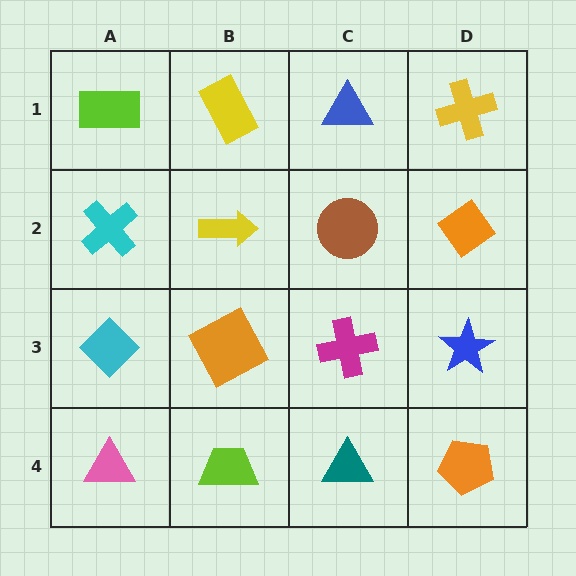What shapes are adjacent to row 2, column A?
A lime rectangle (row 1, column A), a cyan diamond (row 3, column A), a yellow arrow (row 2, column B).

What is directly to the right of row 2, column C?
An orange diamond.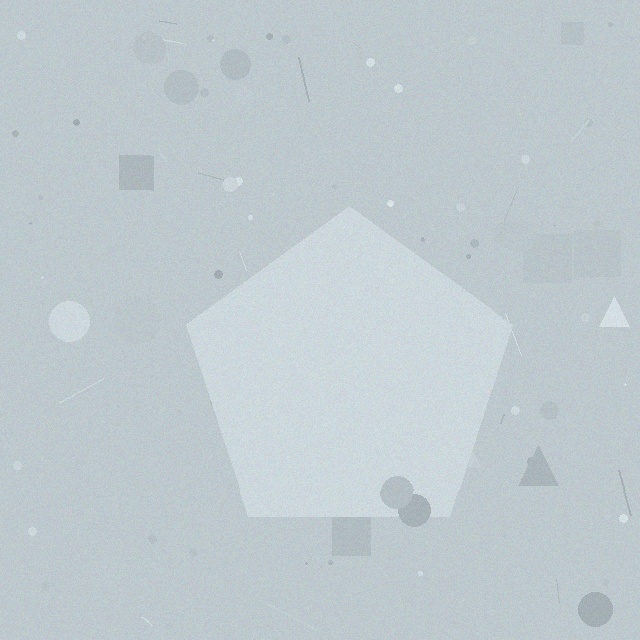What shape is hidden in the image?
A pentagon is hidden in the image.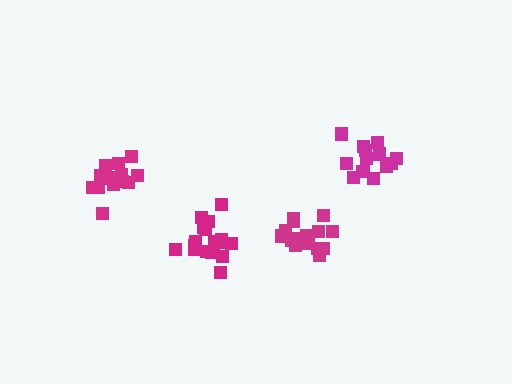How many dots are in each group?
Group 1: 18 dots, Group 2: 16 dots, Group 3: 13 dots, Group 4: 14 dots (61 total).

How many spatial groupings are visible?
There are 4 spatial groupings.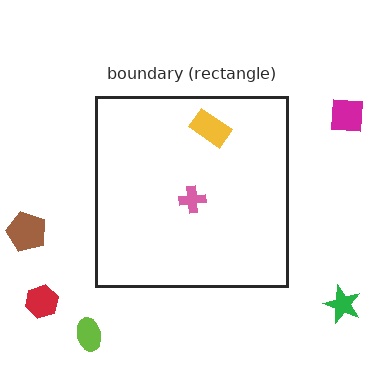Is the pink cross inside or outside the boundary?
Inside.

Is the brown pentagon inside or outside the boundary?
Outside.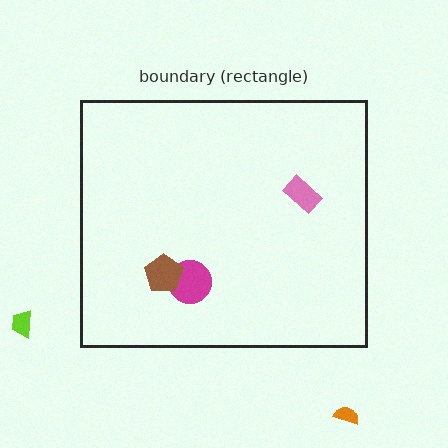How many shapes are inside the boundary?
3 inside, 2 outside.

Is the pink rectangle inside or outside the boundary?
Inside.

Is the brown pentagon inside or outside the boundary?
Inside.